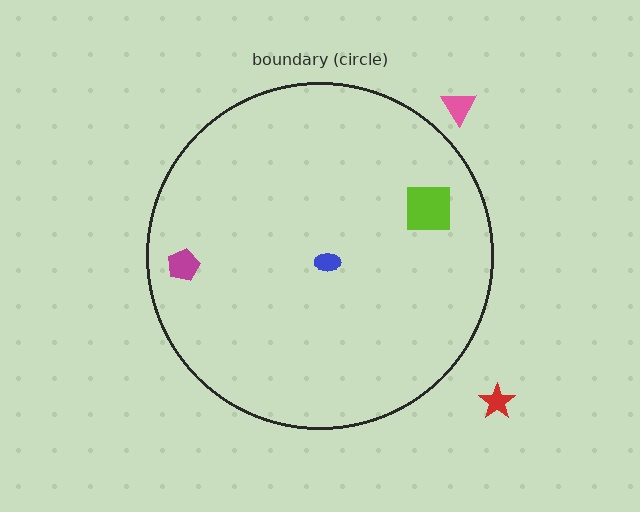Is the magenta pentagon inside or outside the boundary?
Inside.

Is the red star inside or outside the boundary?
Outside.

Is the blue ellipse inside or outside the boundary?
Inside.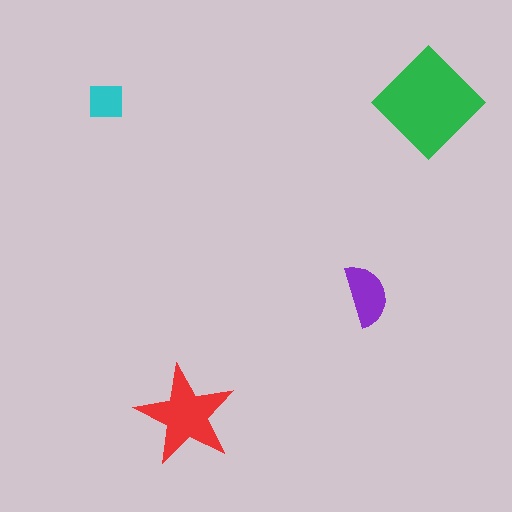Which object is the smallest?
The cyan square.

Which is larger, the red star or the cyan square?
The red star.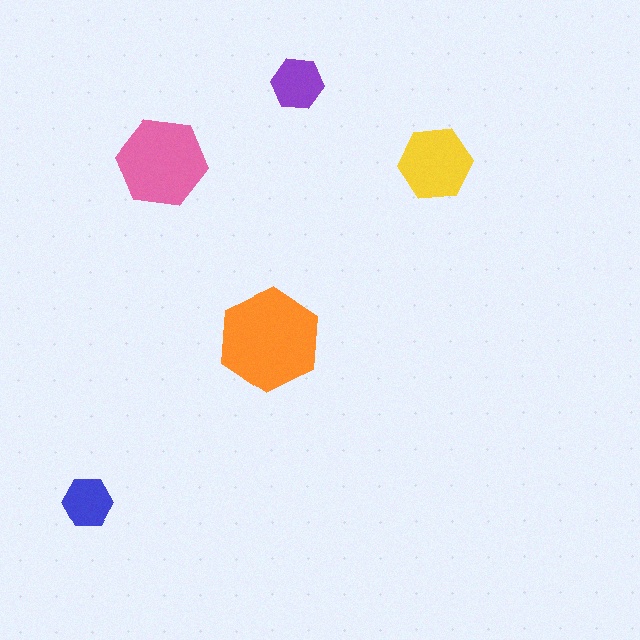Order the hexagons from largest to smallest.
the orange one, the pink one, the yellow one, the purple one, the blue one.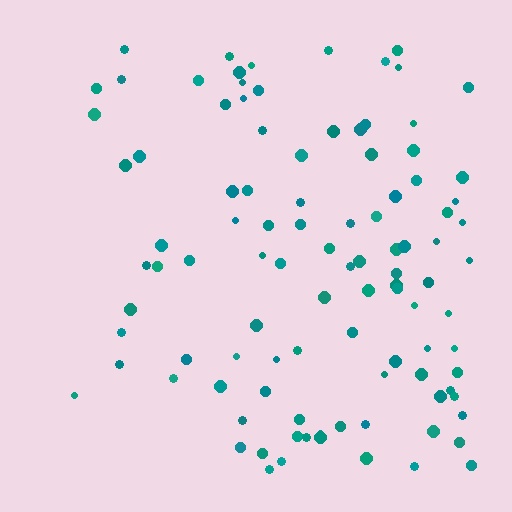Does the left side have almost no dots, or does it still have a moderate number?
Still a moderate number, just noticeably fewer than the right.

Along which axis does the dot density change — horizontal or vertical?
Horizontal.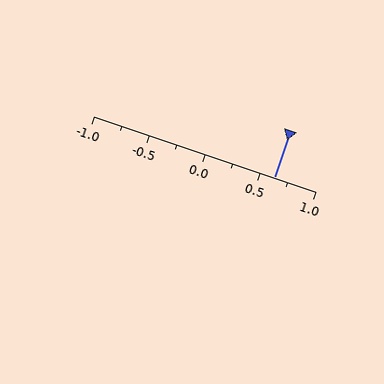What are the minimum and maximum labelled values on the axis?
The axis runs from -1.0 to 1.0.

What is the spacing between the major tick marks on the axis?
The major ticks are spaced 0.5 apart.